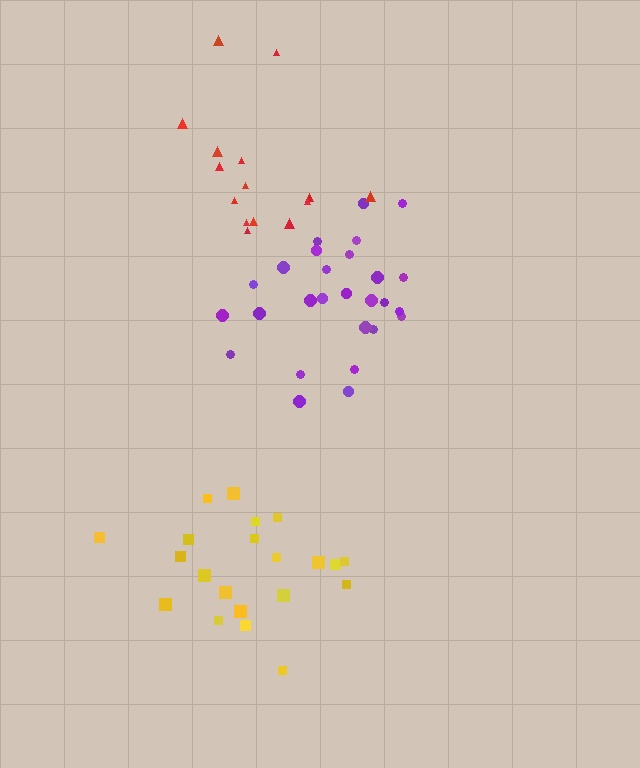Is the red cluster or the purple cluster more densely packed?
Purple.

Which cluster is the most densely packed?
Purple.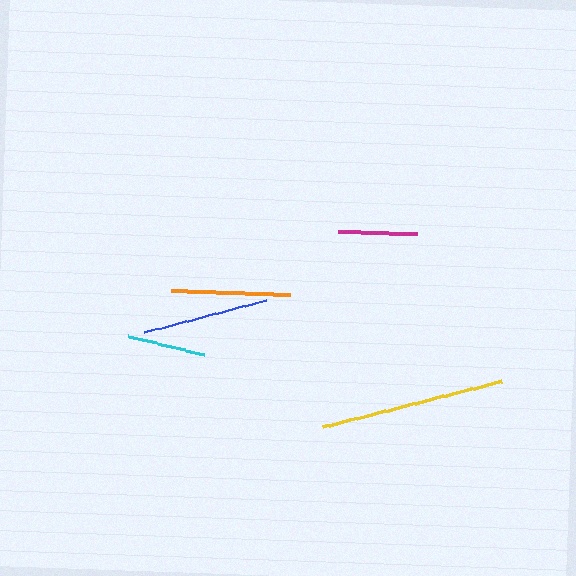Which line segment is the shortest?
The cyan line is the shortest at approximately 78 pixels.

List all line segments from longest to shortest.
From longest to shortest: yellow, blue, orange, magenta, cyan.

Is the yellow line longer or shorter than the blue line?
The yellow line is longer than the blue line.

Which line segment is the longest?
The yellow line is the longest at approximately 184 pixels.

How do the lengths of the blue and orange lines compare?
The blue and orange lines are approximately the same length.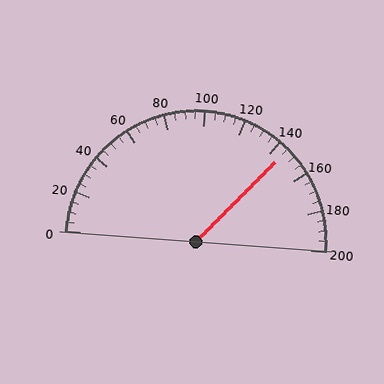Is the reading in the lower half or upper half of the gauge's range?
The reading is in the upper half of the range (0 to 200).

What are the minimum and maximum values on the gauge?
The gauge ranges from 0 to 200.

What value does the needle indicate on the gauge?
The needle indicates approximately 145.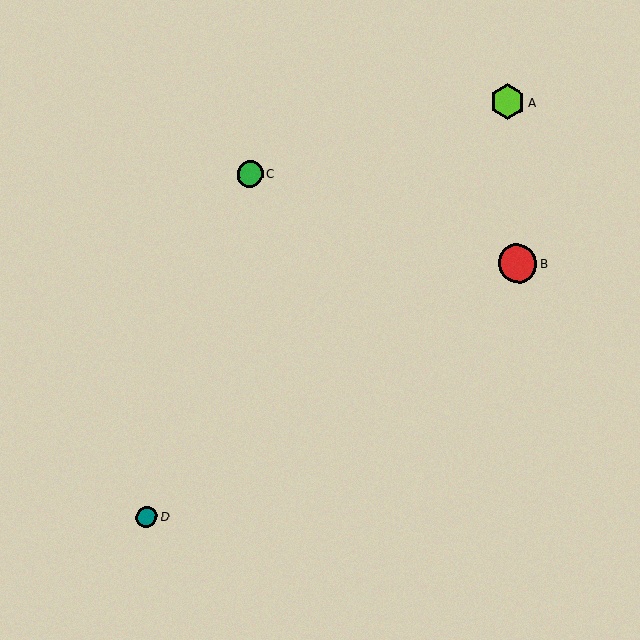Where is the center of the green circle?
The center of the green circle is at (250, 174).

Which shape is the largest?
The red circle (labeled B) is the largest.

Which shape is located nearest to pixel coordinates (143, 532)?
The teal circle (labeled D) at (147, 517) is nearest to that location.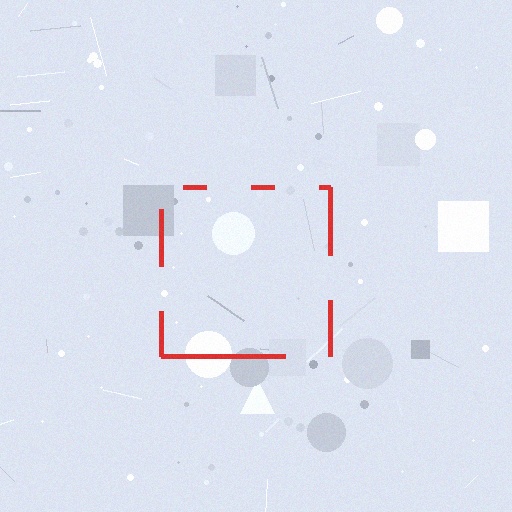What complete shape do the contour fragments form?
The contour fragments form a square.